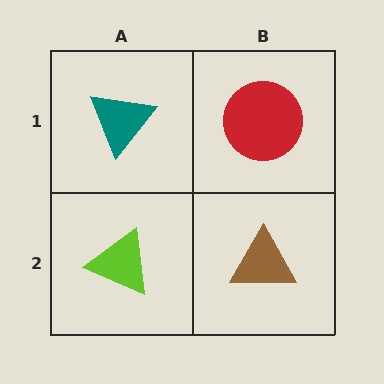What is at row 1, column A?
A teal triangle.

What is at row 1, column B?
A red circle.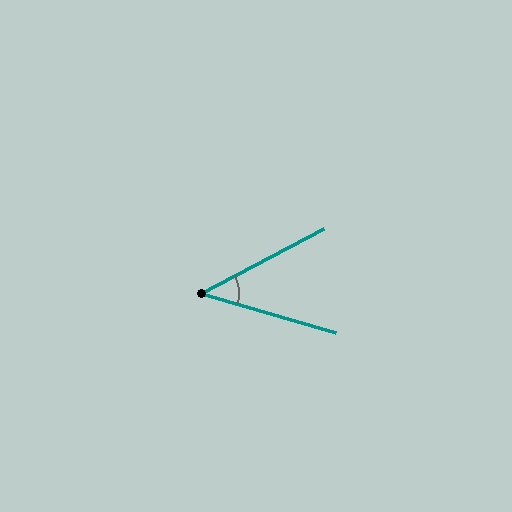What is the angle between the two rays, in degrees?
Approximately 44 degrees.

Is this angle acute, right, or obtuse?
It is acute.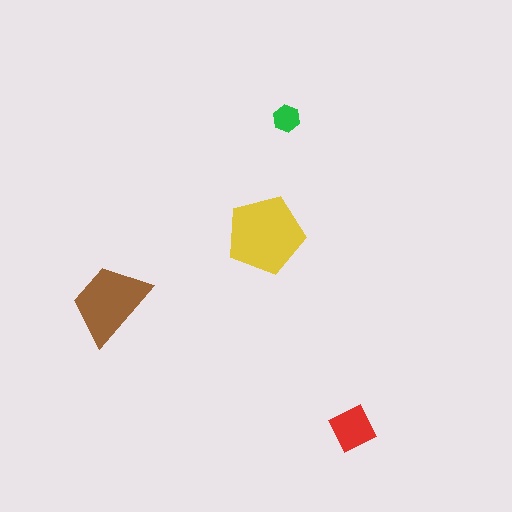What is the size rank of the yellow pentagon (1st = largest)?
1st.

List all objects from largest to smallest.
The yellow pentagon, the brown trapezoid, the red diamond, the green hexagon.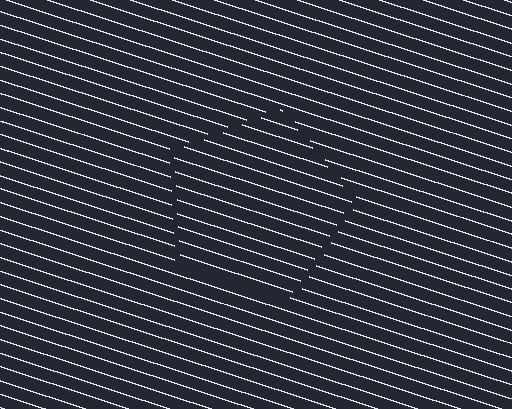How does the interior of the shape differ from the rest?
The interior of the shape contains the same grating, shifted by half a period — the contour is defined by the phase discontinuity where line-ends from the inner and outer gratings abut.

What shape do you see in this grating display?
An illusory pentagon. The interior of the shape contains the same grating, shifted by half a period — the contour is defined by the phase discontinuity where line-ends from the inner and outer gratings abut.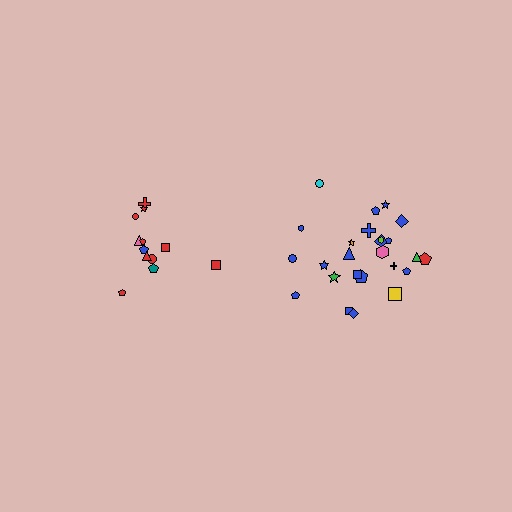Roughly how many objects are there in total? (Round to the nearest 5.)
Roughly 35 objects in total.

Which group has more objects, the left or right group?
The right group.